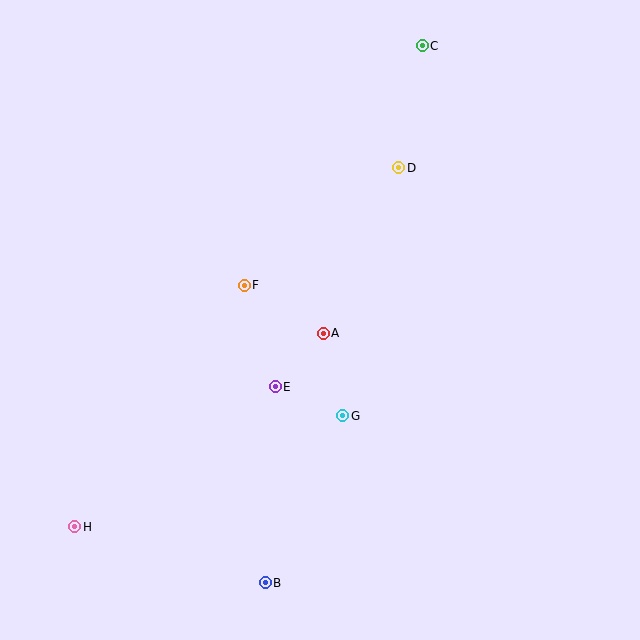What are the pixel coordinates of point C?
Point C is at (422, 46).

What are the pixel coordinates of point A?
Point A is at (323, 333).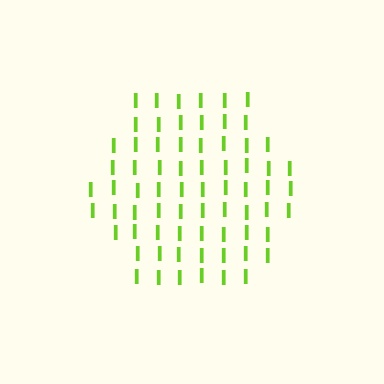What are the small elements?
The small elements are letter I's.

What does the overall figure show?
The overall figure shows a hexagon.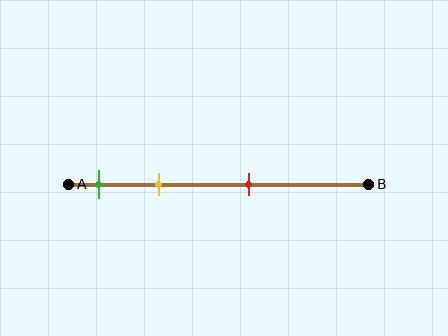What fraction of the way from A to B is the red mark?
The red mark is approximately 60% (0.6) of the way from A to B.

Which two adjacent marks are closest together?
The green and yellow marks are the closest adjacent pair.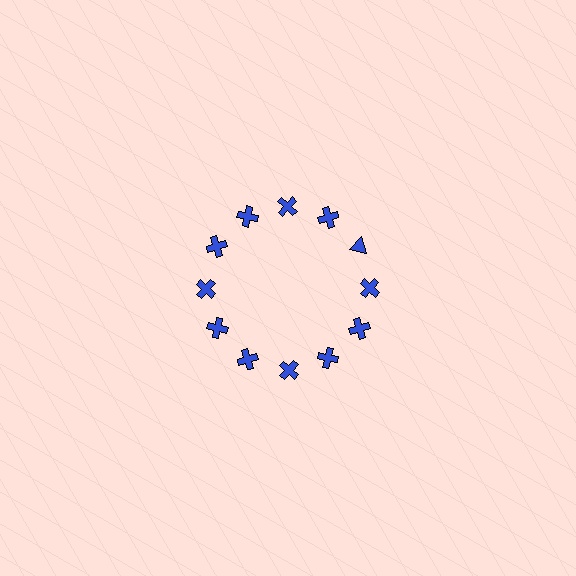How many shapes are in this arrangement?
There are 12 shapes arranged in a ring pattern.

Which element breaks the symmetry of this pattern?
The blue triangle at roughly the 2 o'clock position breaks the symmetry. All other shapes are blue crosses.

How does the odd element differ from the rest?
It has a different shape: triangle instead of cross.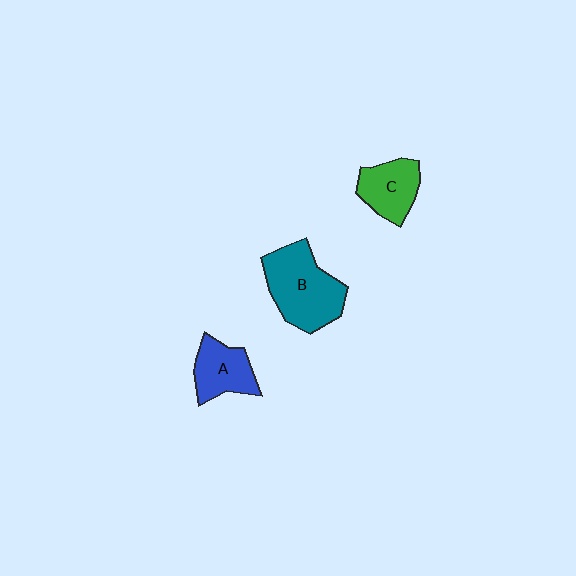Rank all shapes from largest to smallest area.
From largest to smallest: B (teal), A (blue), C (green).